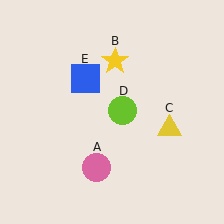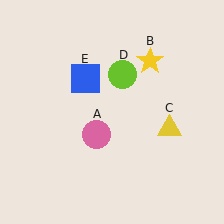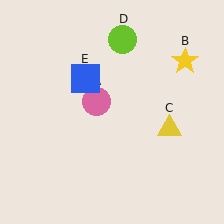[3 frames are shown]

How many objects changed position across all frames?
3 objects changed position: pink circle (object A), yellow star (object B), lime circle (object D).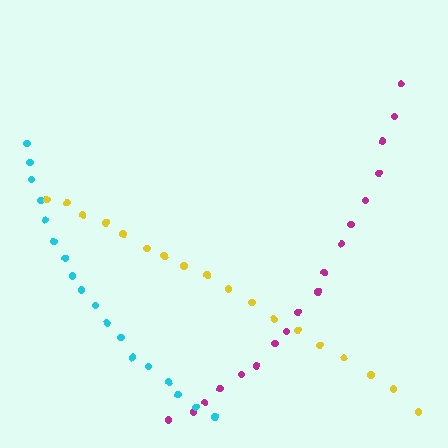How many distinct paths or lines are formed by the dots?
There are 3 distinct paths.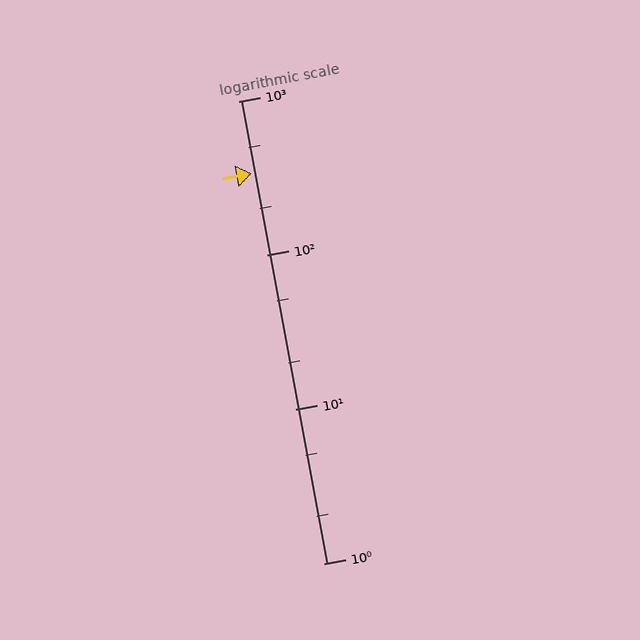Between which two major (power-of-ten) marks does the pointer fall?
The pointer is between 100 and 1000.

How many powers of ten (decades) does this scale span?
The scale spans 3 decades, from 1 to 1000.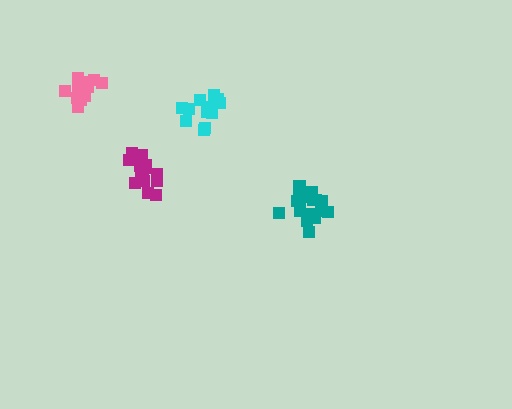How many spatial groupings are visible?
There are 4 spatial groupings.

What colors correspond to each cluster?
The clusters are colored: teal, cyan, pink, magenta.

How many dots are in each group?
Group 1: 19 dots, Group 2: 13 dots, Group 3: 15 dots, Group 4: 16 dots (63 total).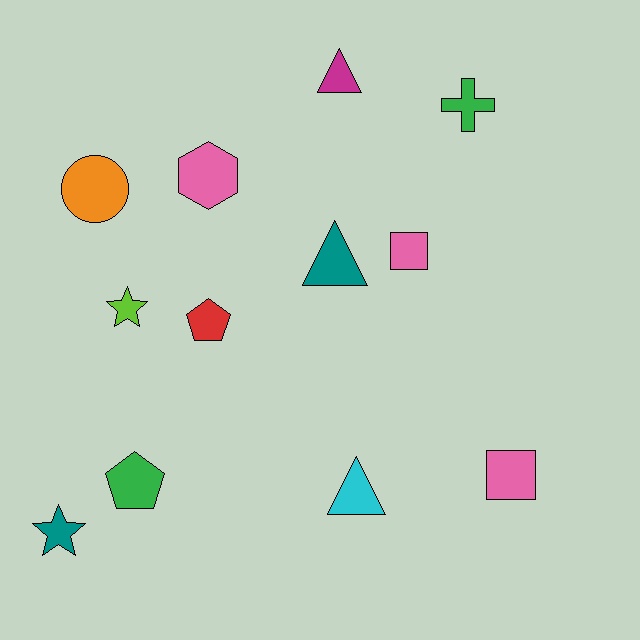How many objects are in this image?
There are 12 objects.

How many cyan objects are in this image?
There is 1 cyan object.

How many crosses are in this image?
There is 1 cross.